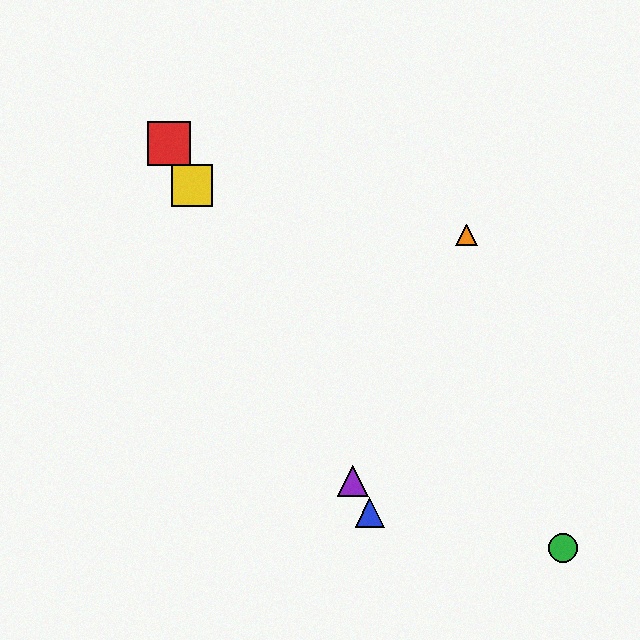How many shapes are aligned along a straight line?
4 shapes (the red square, the blue triangle, the yellow square, the purple triangle) are aligned along a straight line.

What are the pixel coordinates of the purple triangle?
The purple triangle is at (353, 481).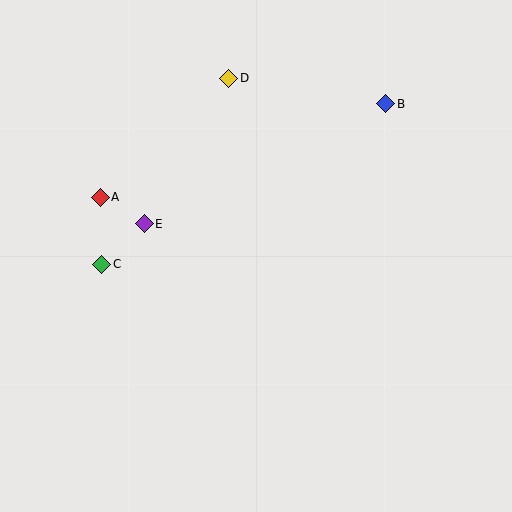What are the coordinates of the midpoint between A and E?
The midpoint between A and E is at (122, 211).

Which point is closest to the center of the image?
Point E at (144, 224) is closest to the center.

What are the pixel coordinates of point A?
Point A is at (100, 197).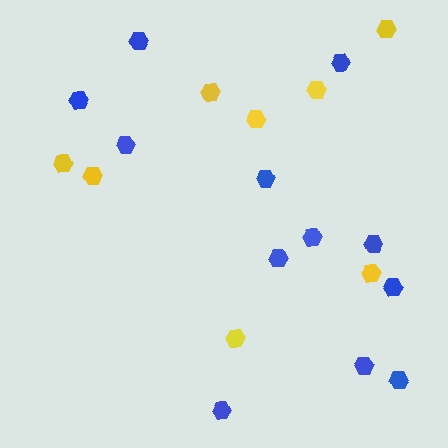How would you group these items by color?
There are 2 groups: one group of blue hexagons (12) and one group of yellow hexagons (8).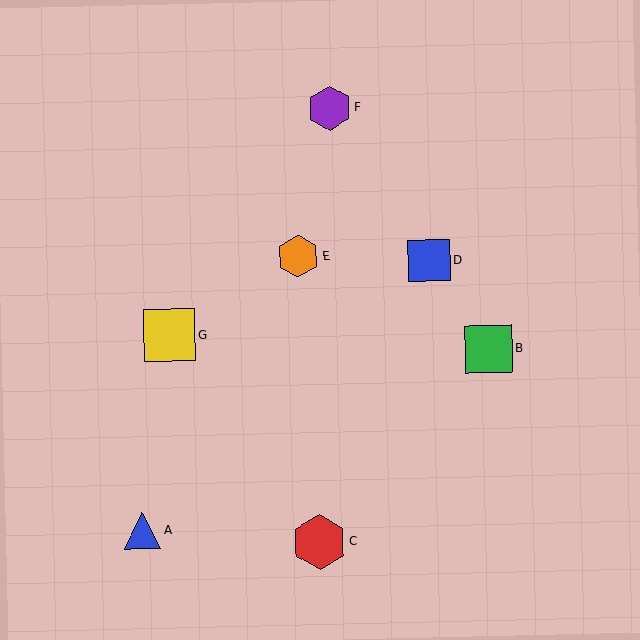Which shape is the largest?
The red hexagon (labeled C) is the largest.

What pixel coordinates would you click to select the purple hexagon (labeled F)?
Click at (329, 108) to select the purple hexagon F.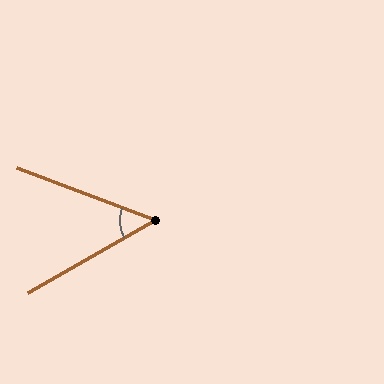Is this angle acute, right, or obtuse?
It is acute.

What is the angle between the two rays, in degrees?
Approximately 50 degrees.